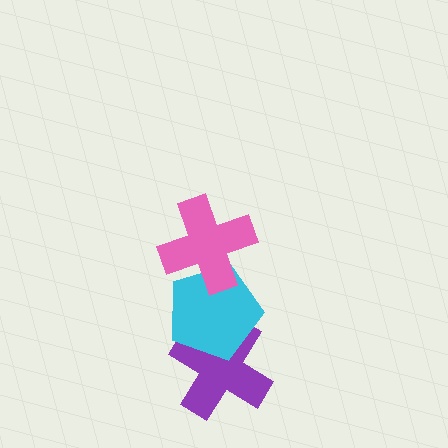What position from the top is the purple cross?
The purple cross is 3rd from the top.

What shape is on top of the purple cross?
The cyan pentagon is on top of the purple cross.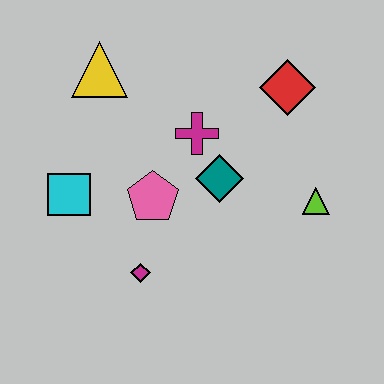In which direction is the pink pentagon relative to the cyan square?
The pink pentagon is to the right of the cyan square.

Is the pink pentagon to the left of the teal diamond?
Yes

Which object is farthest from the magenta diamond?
The red diamond is farthest from the magenta diamond.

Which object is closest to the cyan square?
The pink pentagon is closest to the cyan square.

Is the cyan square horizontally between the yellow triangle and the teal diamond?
No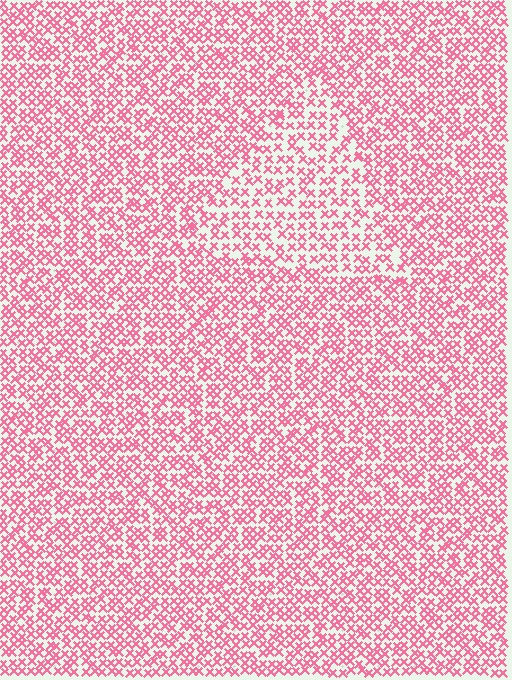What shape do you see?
I see a triangle.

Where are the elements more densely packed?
The elements are more densely packed outside the triangle boundary.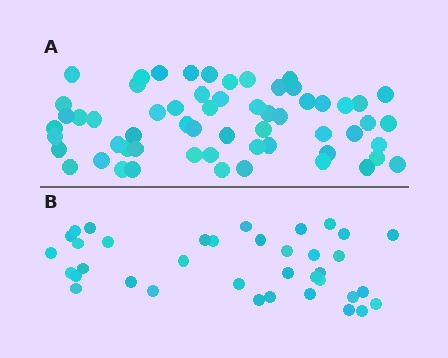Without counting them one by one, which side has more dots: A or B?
Region A (the top region) has more dots.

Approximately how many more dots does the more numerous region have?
Region A has approximately 20 more dots than region B.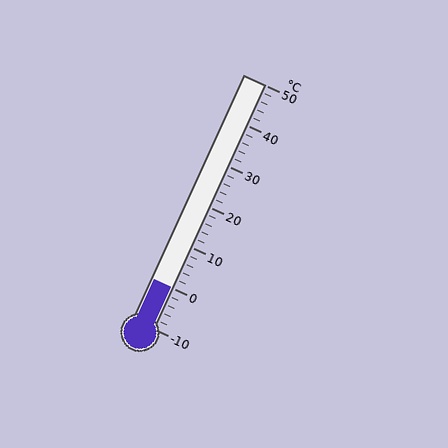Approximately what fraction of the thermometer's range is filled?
The thermometer is filled to approximately 15% of its range.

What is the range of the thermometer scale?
The thermometer scale ranges from -10°C to 50°C.